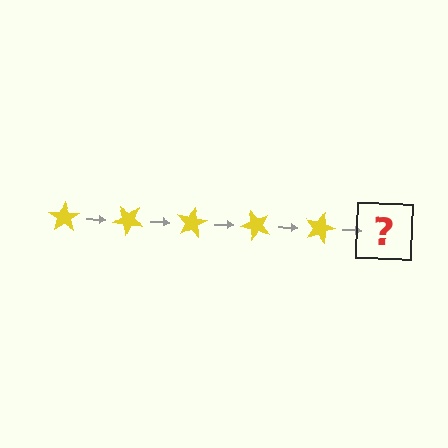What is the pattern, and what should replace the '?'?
The pattern is that the star rotates 40 degrees each step. The '?' should be a yellow star rotated 200 degrees.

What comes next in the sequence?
The next element should be a yellow star rotated 200 degrees.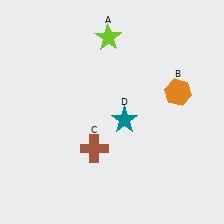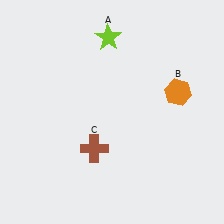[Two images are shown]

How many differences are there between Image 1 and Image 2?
There is 1 difference between the two images.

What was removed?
The teal star (D) was removed in Image 2.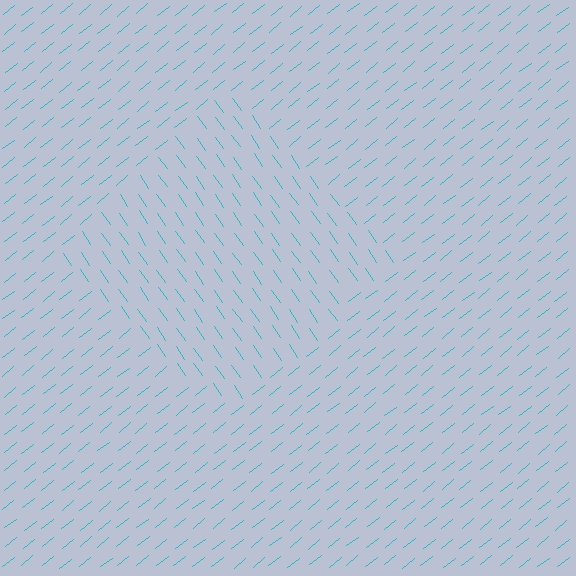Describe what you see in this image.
The image is filled with small cyan line segments. A diamond region in the image has lines oriented differently from the surrounding lines, creating a visible texture boundary.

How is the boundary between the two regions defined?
The boundary is defined purely by a change in line orientation (approximately 87 degrees difference). All lines are the same color and thickness.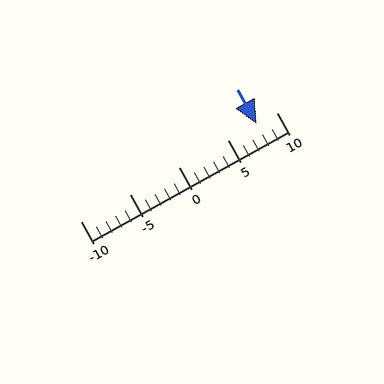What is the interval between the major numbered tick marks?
The major tick marks are spaced 5 units apart.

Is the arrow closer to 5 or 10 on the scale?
The arrow is closer to 10.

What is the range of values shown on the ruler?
The ruler shows values from -10 to 10.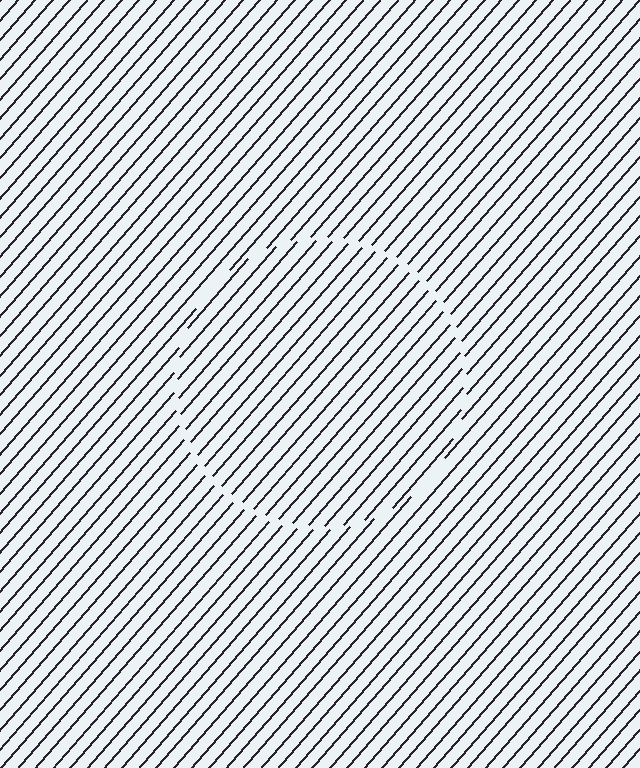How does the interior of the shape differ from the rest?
The interior of the shape contains the same grating, shifted by half a period — the contour is defined by the phase discontinuity where line-ends from the inner and outer gratings abut.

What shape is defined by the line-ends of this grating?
An illusory circle. The interior of the shape contains the same grating, shifted by half a period — the contour is defined by the phase discontinuity where line-ends from the inner and outer gratings abut.